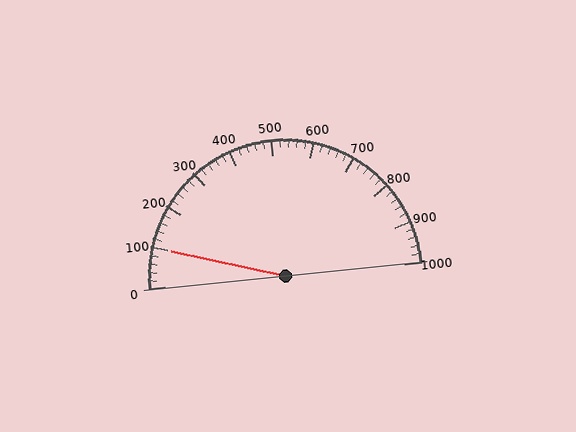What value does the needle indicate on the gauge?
The needle indicates approximately 100.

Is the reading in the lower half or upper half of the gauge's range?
The reading is in the lower half of the range (0 to 1000).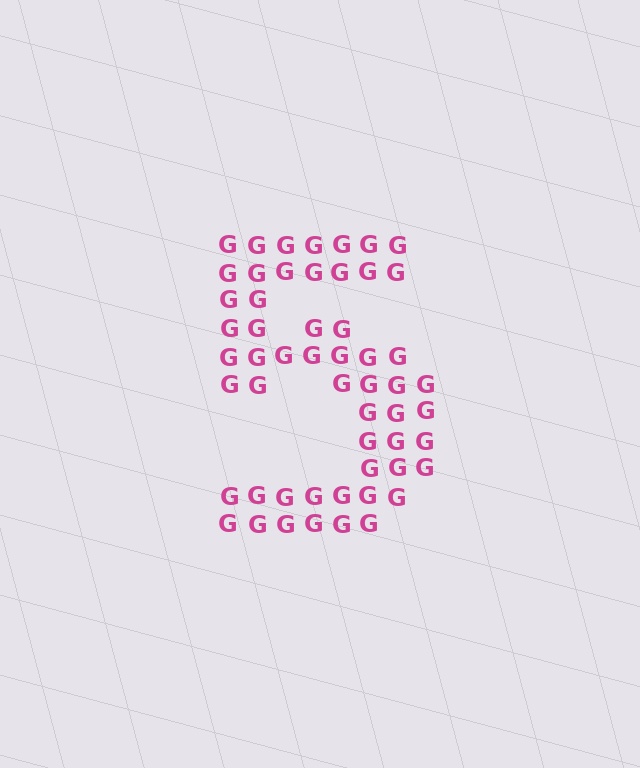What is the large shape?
The large shape is the digit 5.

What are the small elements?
The small elements are letter G's.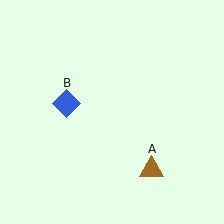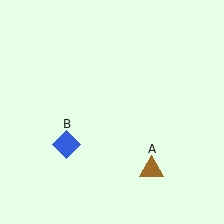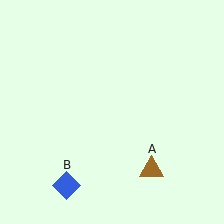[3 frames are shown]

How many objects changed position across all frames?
1 object changed position: blue diamond (object B).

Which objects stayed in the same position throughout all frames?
Brown triangle (object A) remained stationary.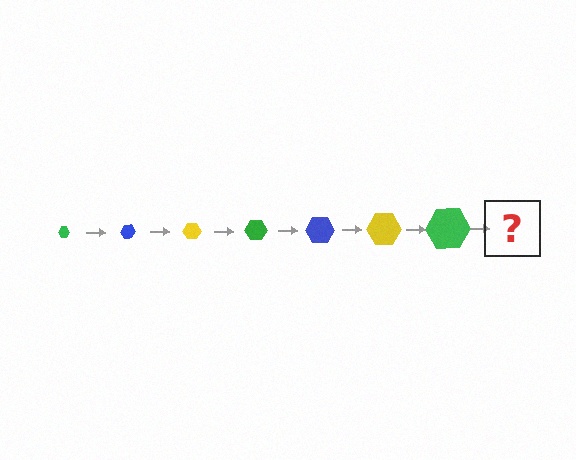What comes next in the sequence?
The next element should be a blue hexagon, larger than the previous one.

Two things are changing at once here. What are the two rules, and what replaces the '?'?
The two rules are that the hexagon grows larger each step and the color cycles through green, blue, and yellow. The '?' should be a blue hexagon, larger than the previous one.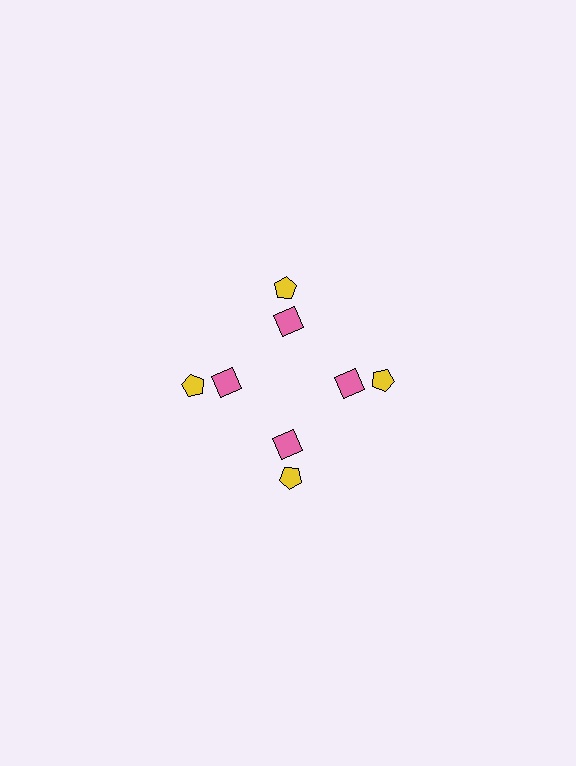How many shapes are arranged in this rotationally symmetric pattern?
There are 8 shapes, arranged in 4 groups of 2.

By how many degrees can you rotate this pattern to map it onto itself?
The pattern maps onto itself every 90 degrees of rotation.